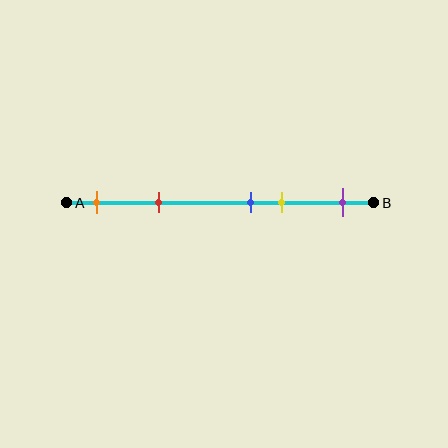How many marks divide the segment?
There are 5 marks dividing the segment.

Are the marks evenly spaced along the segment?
No, the marks are not evenly spaced.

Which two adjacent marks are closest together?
The blue and yellow marks are the closest adjacent pair.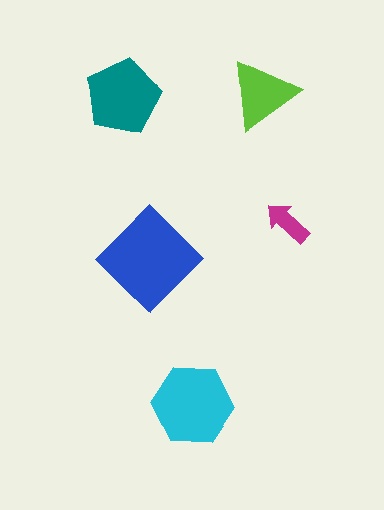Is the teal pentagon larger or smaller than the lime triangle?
Larger.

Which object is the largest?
The blue diamond.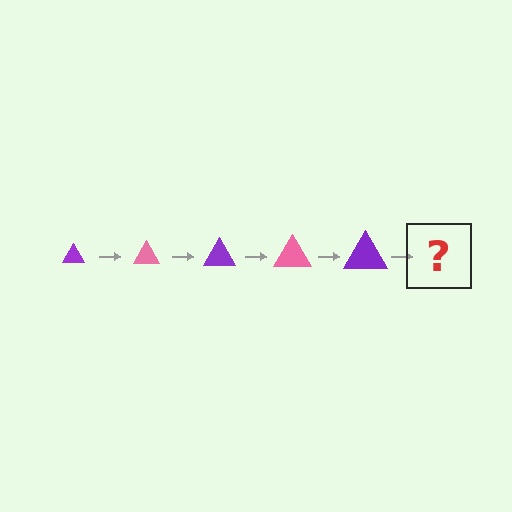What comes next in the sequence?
The next element should be a pink triangle, larger than the previous one.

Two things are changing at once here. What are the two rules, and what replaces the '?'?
The two rules are that the triangle grows larger each step and the color cycles through purple and pink. The '?' should be a pink triangle, larger than the previous one.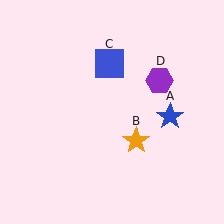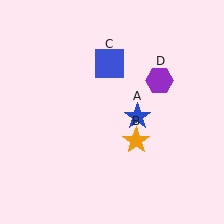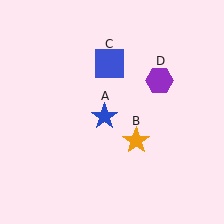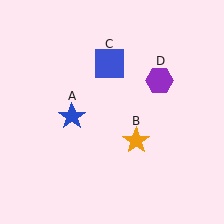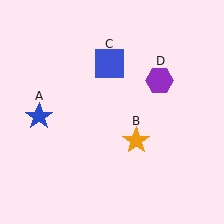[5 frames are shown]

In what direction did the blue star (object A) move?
The blue star (object A) moved left.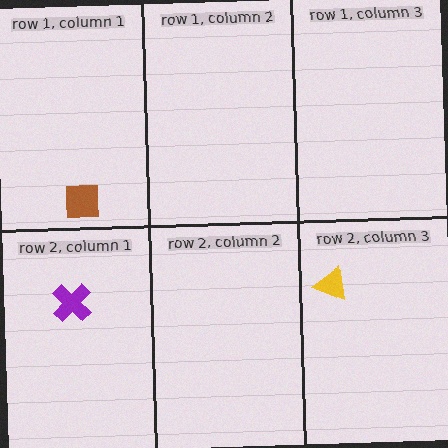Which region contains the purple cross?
The row 2, column 1 region.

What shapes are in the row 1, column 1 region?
The brown square.